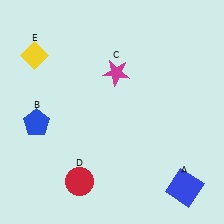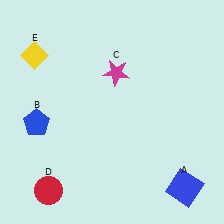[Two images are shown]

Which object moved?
The red circle (D) moved left.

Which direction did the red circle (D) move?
The red circle (D) moved left.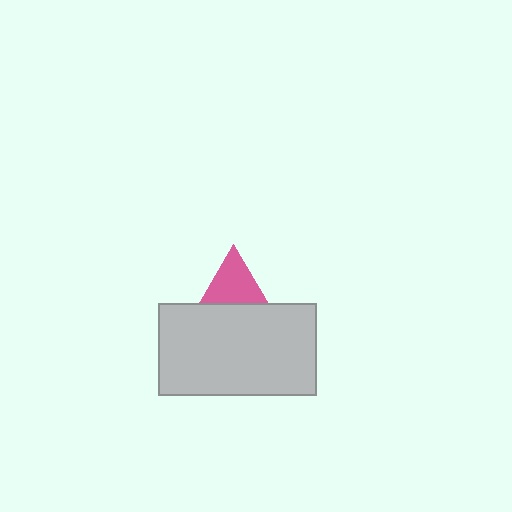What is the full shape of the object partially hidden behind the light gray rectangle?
The partially hidden object is a pink triangle.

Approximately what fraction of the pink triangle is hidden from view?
Roughly 49% of the pink triangle is hidden behind the light gray rectangle.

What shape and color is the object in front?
The object in front is a light gray rectangle.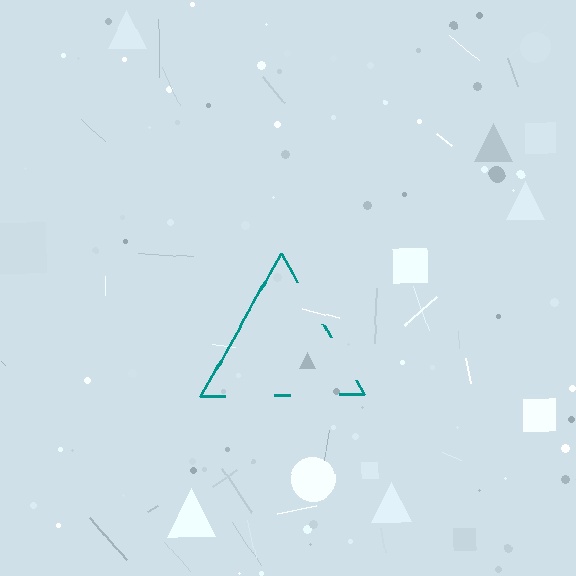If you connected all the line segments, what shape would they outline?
They would outline a triangle.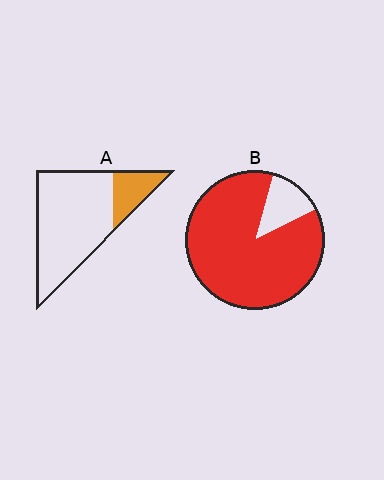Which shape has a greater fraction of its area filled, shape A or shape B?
Shape B.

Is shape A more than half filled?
No.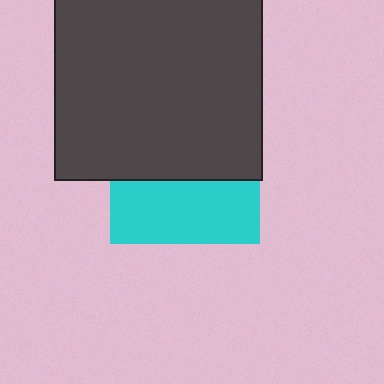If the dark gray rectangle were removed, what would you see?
You would see the complete cyan square.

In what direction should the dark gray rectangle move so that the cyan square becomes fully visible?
The dark gray rectangle should move up. That is the shortest direction to clear the overlap and leave the cyan square fully visible.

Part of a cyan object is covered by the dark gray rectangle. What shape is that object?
It is a square.